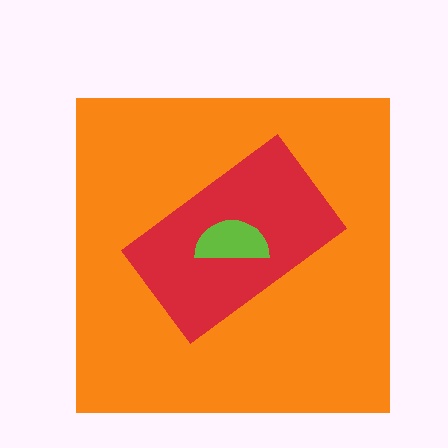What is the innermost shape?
The lime semicircle.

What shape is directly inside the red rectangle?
The lime semicircle.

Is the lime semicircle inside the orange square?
Yes.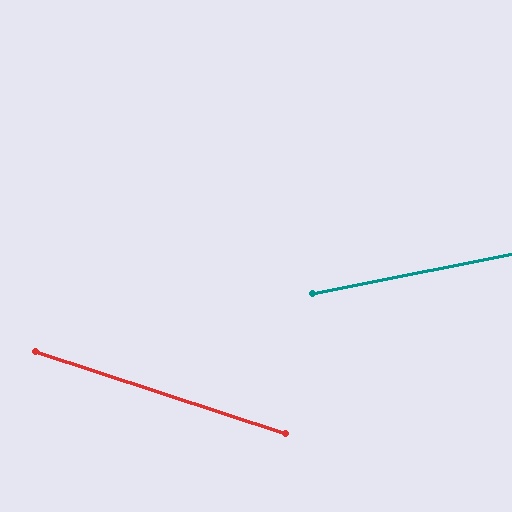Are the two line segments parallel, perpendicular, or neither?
Neither parallel nor perpendicular — they differ by about 29°.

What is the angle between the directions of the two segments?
Approximately 29 degrees.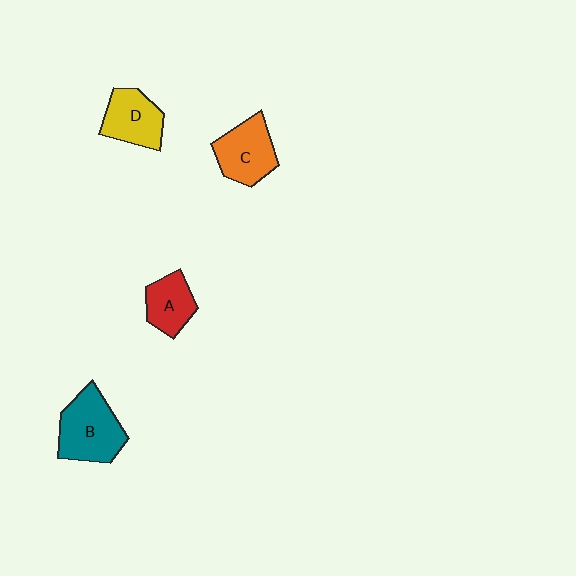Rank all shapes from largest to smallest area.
From largest to smallest: B (teal), C (orange), D (yellow), A (red).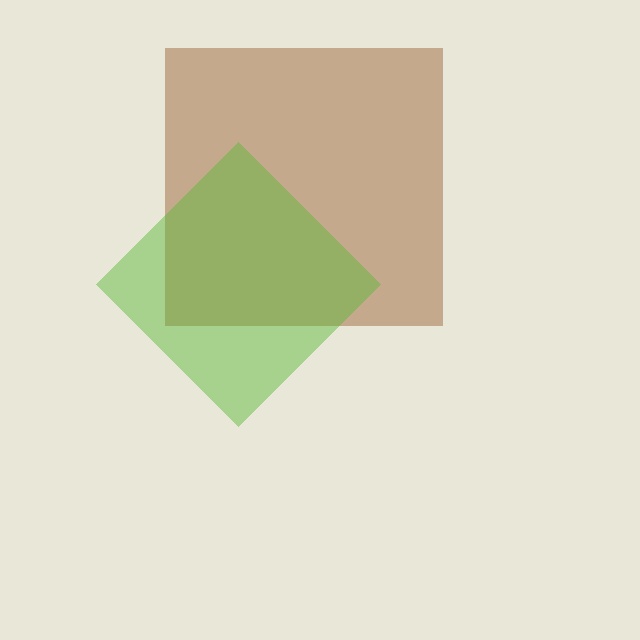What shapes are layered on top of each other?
The layered shapes are: a brown square, a lime diamond.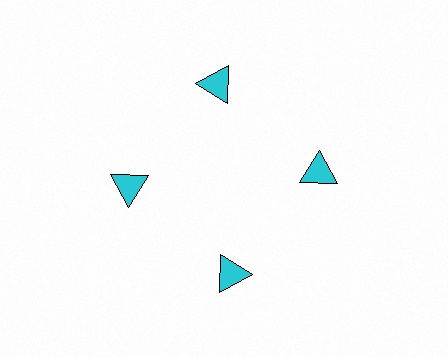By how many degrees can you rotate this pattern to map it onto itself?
The pattern maps onto itself every 90 degrees of rotation.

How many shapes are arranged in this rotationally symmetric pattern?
There are 4 shapes, arranged in 4 groups of 1.